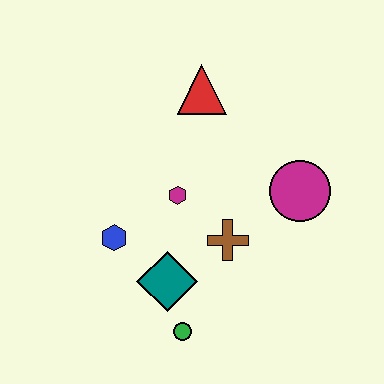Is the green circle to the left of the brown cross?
Yes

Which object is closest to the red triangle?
The magenta hexagon is closest to the red triangle.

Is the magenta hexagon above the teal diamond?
Yes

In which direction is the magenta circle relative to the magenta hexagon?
The magenta circle is to the right of the magenta hexagon.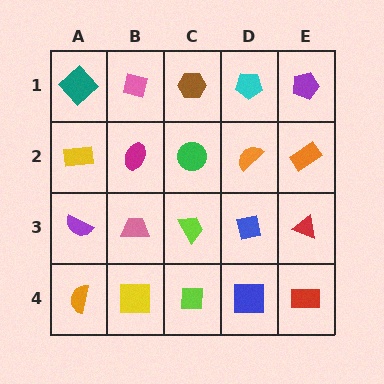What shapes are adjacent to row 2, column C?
A brown hexagon (row 1, column C), a lime trapezoid (row 3, column C), a magenta ellipse (row 2, column B), an orange semicircle (row 2, column D).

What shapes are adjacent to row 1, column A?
A yellow rectangle (row 2, column A), a pink square (row 1, column B).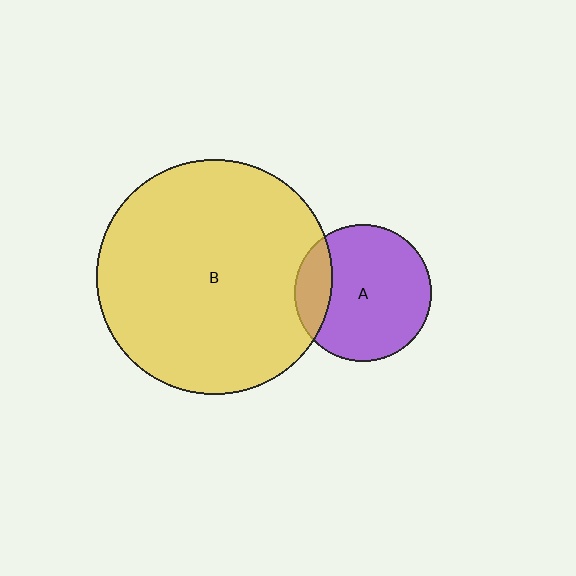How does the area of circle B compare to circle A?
Approximately 3.0 times.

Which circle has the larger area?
Circle B (yellow).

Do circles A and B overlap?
Yes.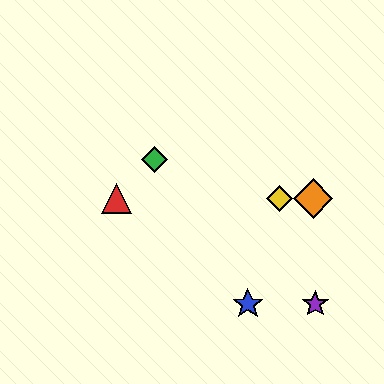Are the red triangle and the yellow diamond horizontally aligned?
Yes, both are at y≈199.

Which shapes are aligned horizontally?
The red triangle, the yellow diamond, the orange diamond are aligned horizontally.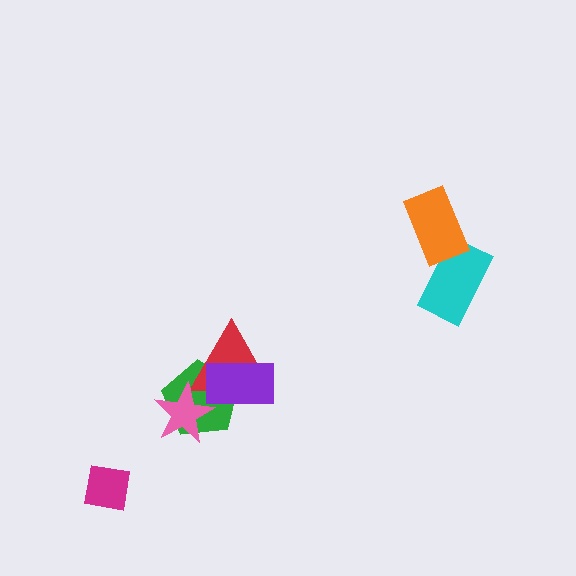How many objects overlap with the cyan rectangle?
1 object overlaps with the cyan rectangle.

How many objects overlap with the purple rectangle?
2 objects overlap with the purple rectangle.